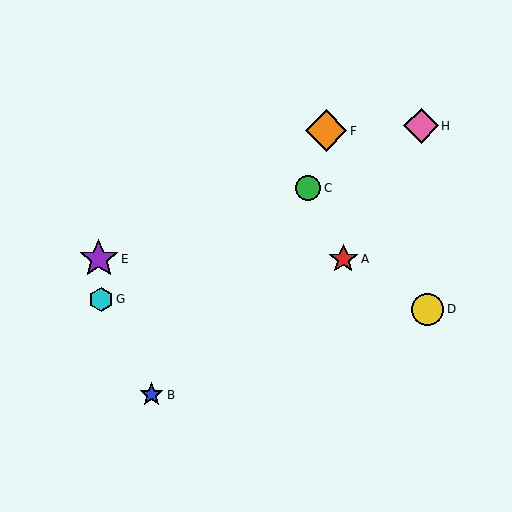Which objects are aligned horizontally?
Objects A, E are aligned horizontally.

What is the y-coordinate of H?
Object H is at y≈126.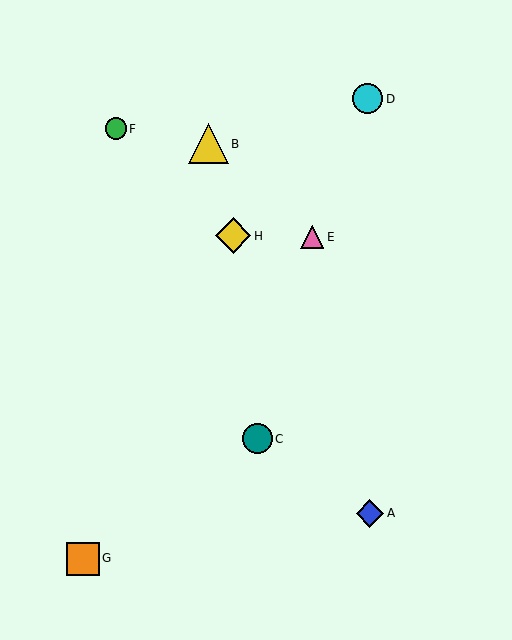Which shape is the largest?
The yellow triangle (labeled B) is the largest.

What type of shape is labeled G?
Shape G is an orange square.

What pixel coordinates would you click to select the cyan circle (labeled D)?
Click at (368, 99) to select the cyan circle D.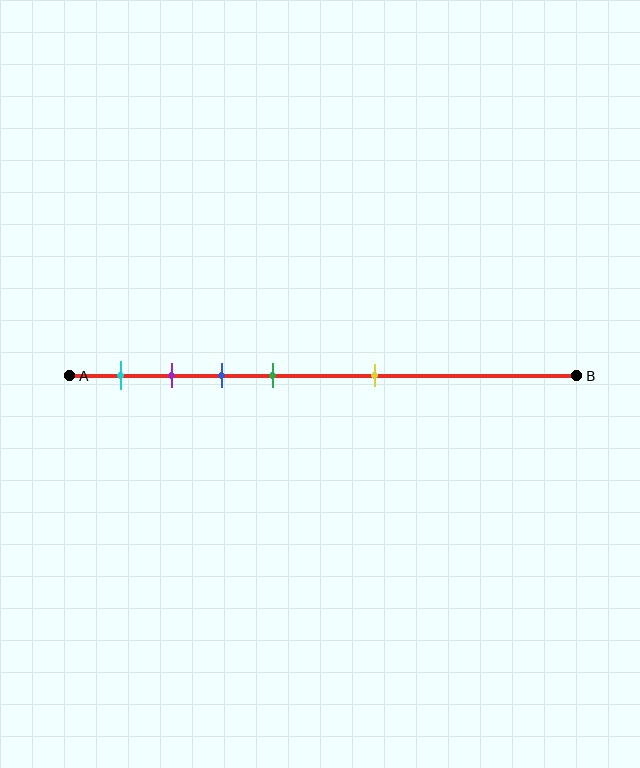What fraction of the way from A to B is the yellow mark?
The yellow mark is approximately 60% (0.6) of the way from A to B.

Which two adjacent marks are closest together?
The purple and blue marks are the closest adjacent pair.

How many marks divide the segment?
There are 5 marks dividing the segment.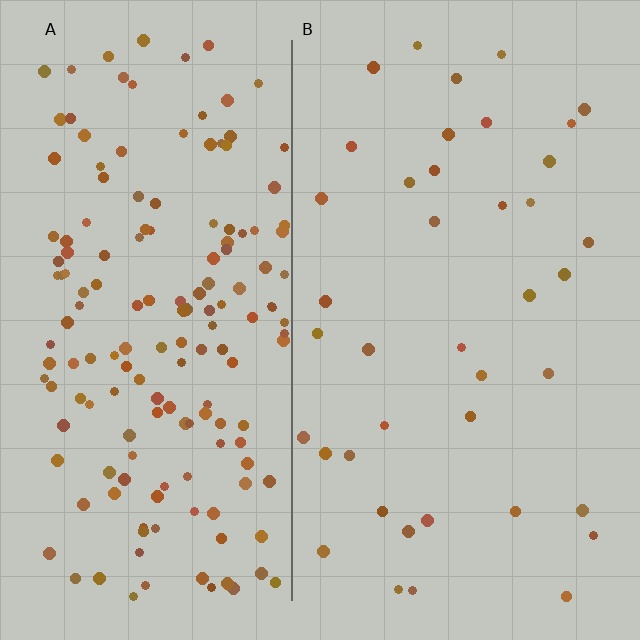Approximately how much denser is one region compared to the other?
Approximately 4.1× — region A over region B.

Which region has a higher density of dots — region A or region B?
A (the left).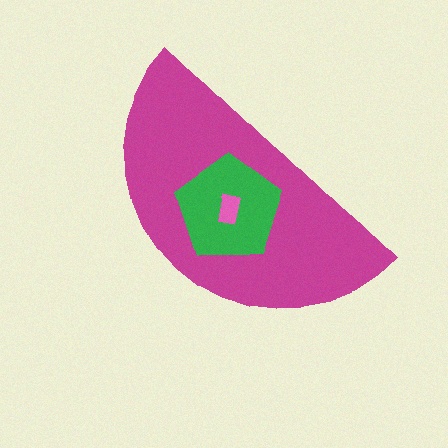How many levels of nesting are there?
3.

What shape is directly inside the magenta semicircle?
The green pentagon.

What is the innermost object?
The pink rectangle.